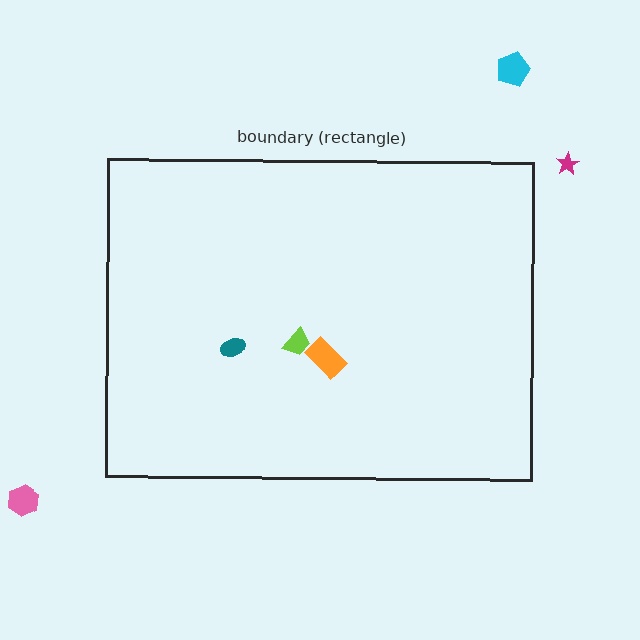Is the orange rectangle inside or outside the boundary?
Inside.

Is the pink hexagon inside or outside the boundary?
Outside.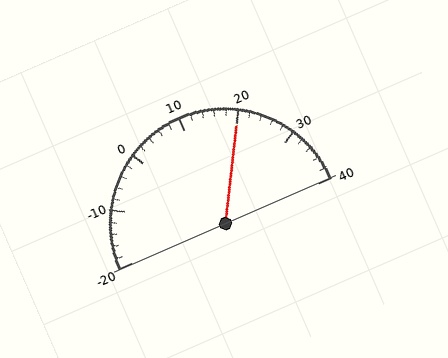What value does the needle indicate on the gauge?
The needle indicates approximately 20.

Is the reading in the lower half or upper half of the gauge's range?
The reading is in the upper half of the range (-20 to 40).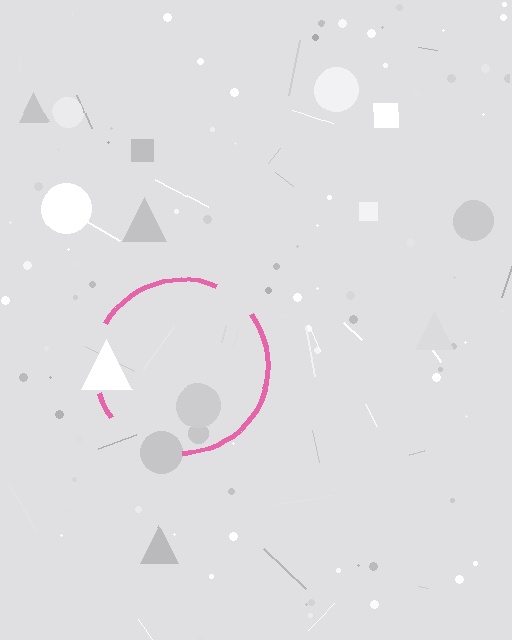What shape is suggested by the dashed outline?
The dashed outline suggests a circle.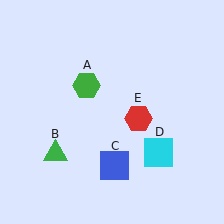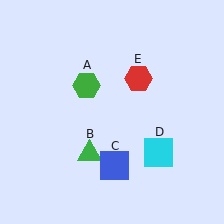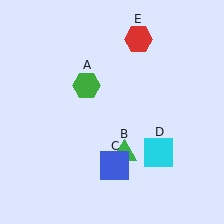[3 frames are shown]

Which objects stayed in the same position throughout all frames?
Green hexagon (object A) and blue square (object C) and cyan square (object D) remained stationary.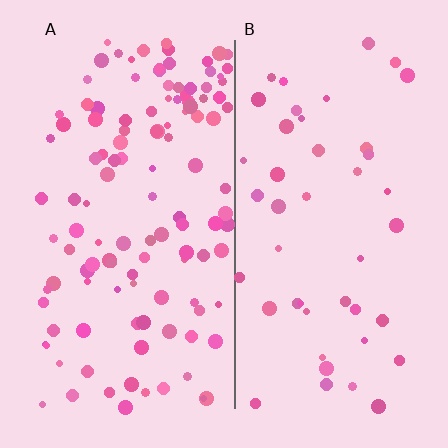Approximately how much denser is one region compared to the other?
Approximately 2.6× — region A over region B.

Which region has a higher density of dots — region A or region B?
A (the left).